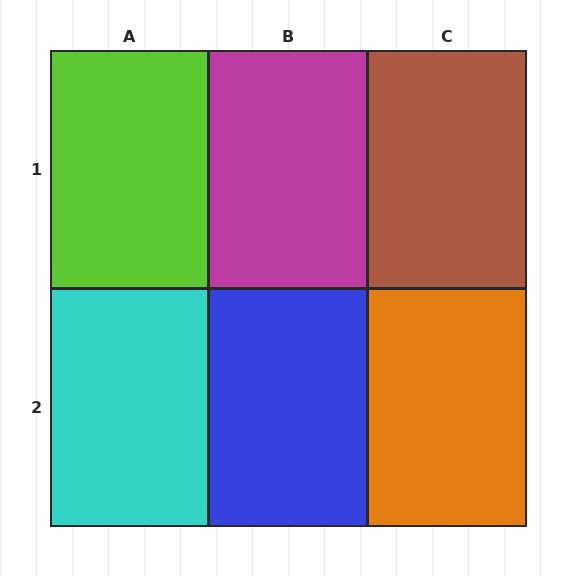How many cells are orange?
1 cell is orange.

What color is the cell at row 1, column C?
Brown.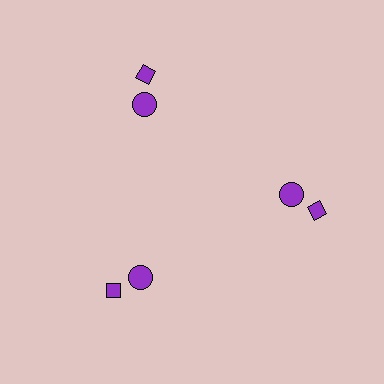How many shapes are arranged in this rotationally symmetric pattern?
There are 6 shapes, arranged in 3 groups of 2.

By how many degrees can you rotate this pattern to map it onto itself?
The pattern maps onto itself every 120 degrees of rotation.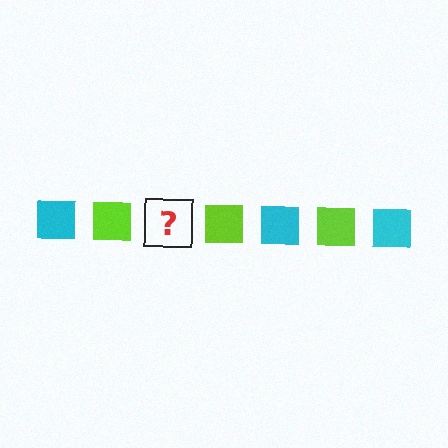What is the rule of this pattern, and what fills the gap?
The rule is that the pattern cycles through cyan, lime squares. The gap should be filled with a cyan square.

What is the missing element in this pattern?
The missing element is a cyan square.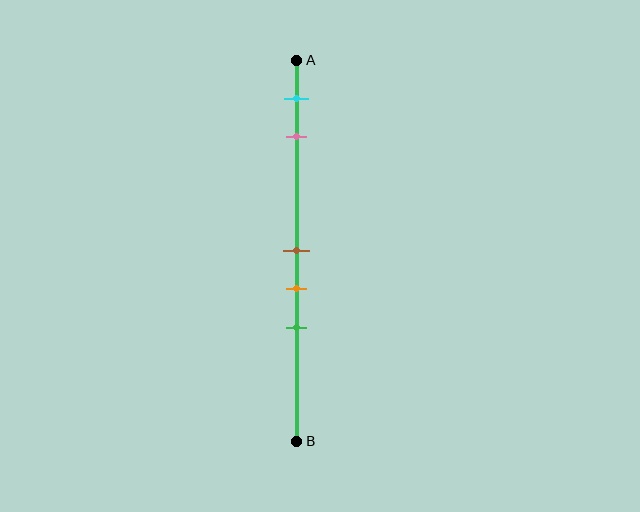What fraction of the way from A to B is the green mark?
The green mark is approximately 70% (0.7) of the way from A to B.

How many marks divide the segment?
There are 5 marks dividing the segment.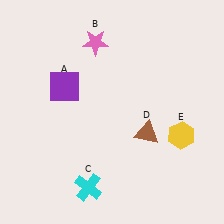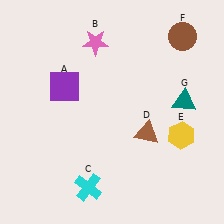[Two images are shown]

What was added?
A brown circle (F), a teal triangle (G) were added in Image 2.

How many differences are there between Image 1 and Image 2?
There are 2 differences between the two images.